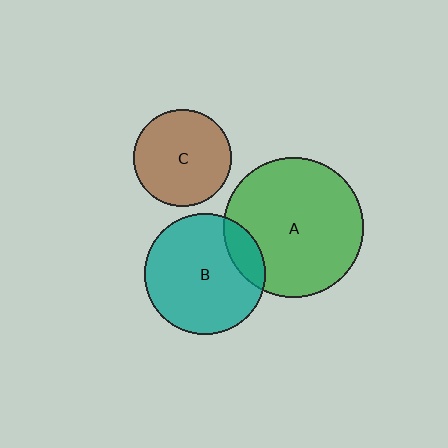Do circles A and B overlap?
Yes.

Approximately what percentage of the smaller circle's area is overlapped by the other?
Approximately 15%.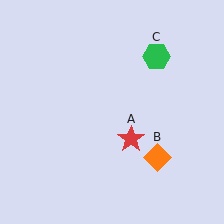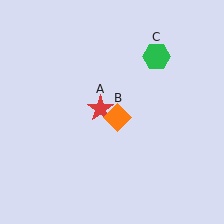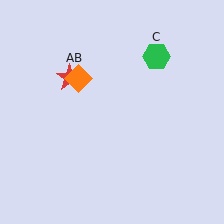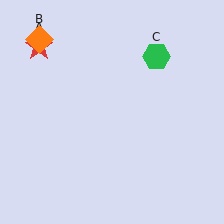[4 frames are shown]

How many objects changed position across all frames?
2 objects changed position: red star (object A), orange diamond (object B).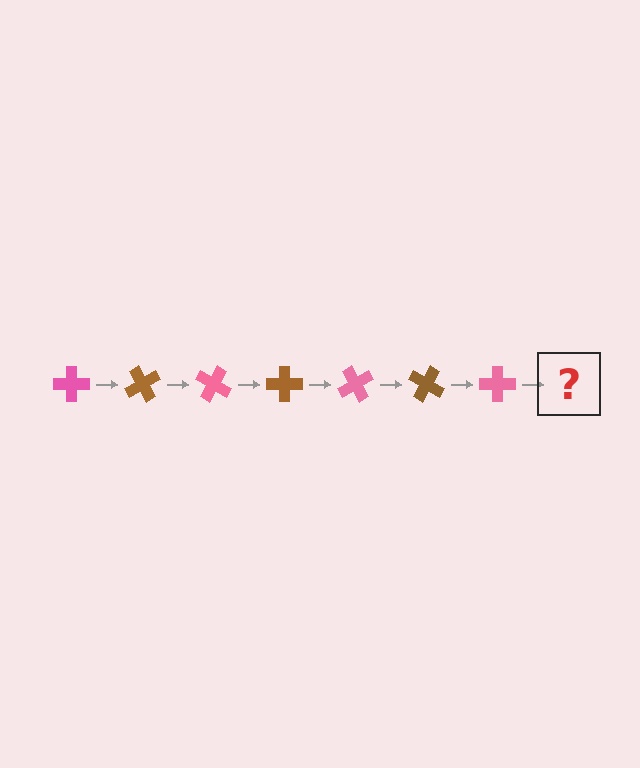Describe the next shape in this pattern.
It should be a brown cross, rotated 420 degrees from the start.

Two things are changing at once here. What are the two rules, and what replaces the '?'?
The two rules are that it rotates 60 degrees each step and the color cycles through pink and brown. The '?' should be a brown cross, rotated 420 degrees from the start.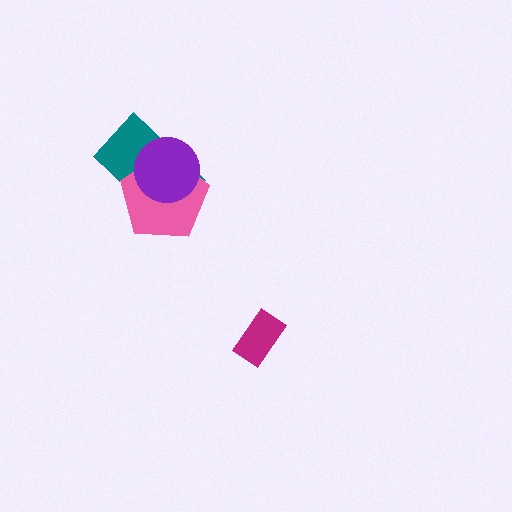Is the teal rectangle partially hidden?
Yes, it is partially covered by another shape.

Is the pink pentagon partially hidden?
Yes, it is partially covered by another shape.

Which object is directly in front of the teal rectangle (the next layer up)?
The pink pentagon is directly in front of the teal rectangle.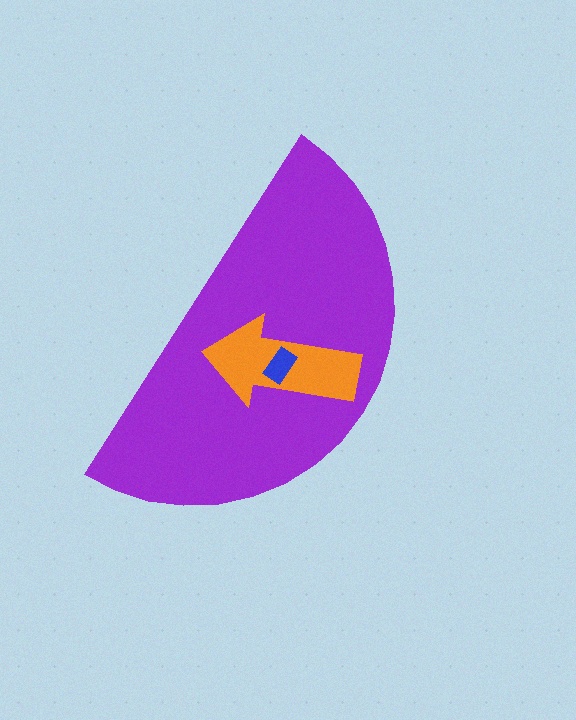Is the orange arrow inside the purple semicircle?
Yes.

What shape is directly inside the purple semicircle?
The orange arrow.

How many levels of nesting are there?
3.